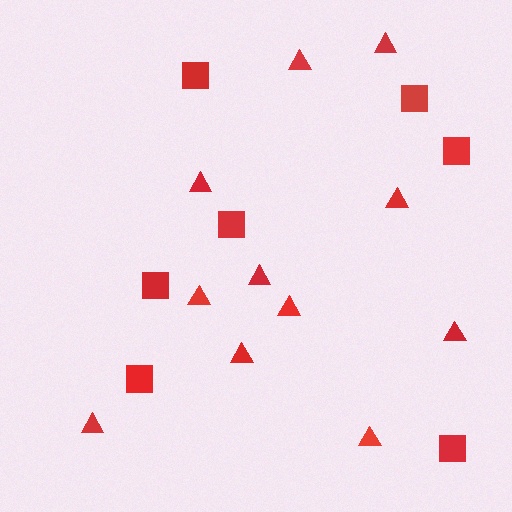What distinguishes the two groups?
There are 2 groups: one group of triangles (11) and one group of squares (7).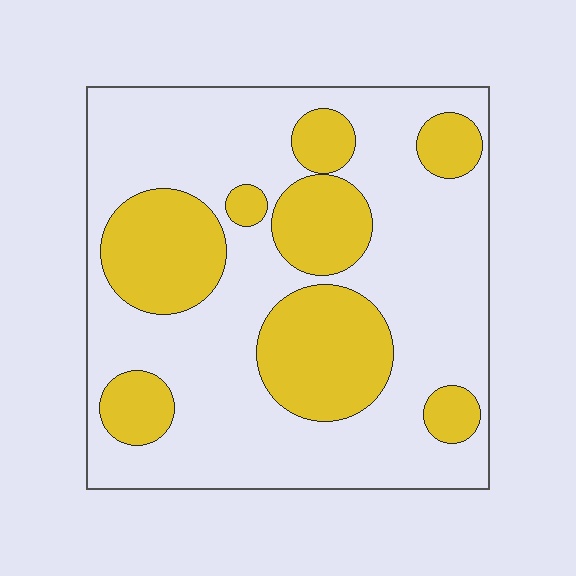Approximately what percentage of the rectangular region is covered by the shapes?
Approximately 30%.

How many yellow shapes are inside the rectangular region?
8.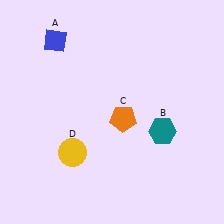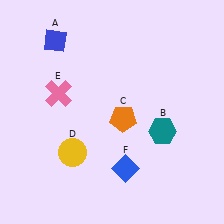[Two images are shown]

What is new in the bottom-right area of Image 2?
A blue diamond (F) was added in the bottom-right area of Image 2.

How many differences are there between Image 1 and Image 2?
There are 2 differences between the two images.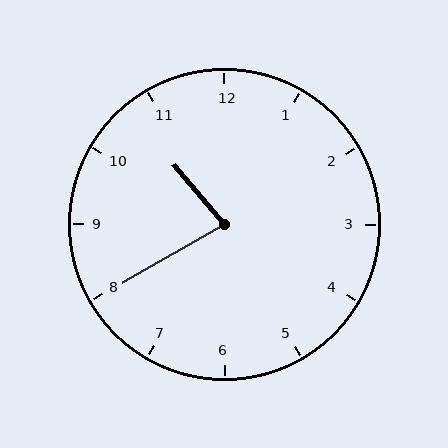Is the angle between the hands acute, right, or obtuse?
It is acute.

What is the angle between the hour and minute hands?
Approximately 80 degrees.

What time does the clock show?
10:40.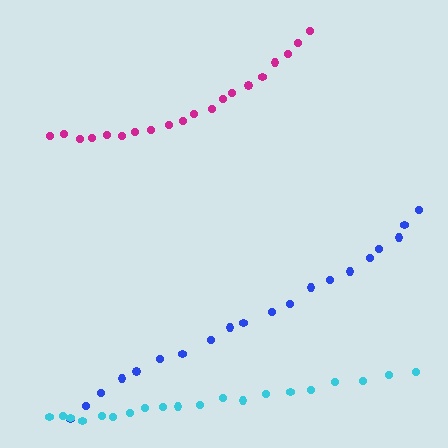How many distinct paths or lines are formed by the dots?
There are 3 distinct paths.